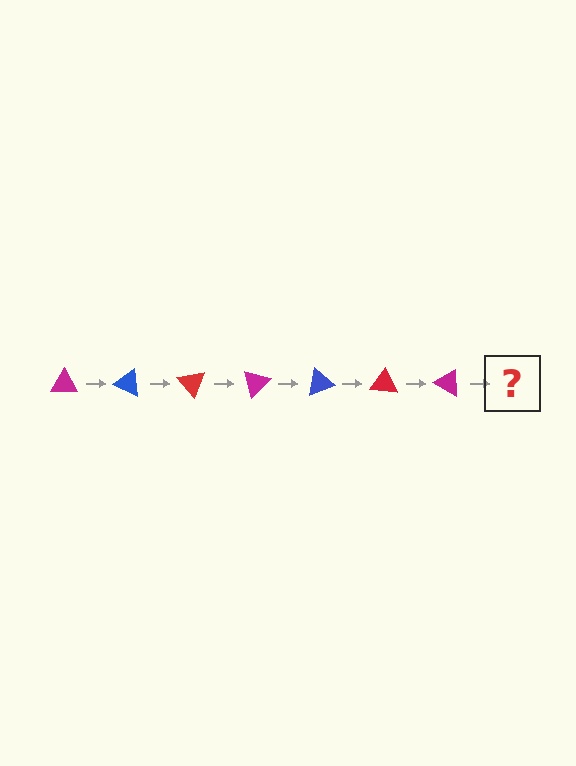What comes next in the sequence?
The next element should be a blue triangle, rotated 175 degrees from the start.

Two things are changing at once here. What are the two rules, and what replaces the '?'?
The two rules are that it rotates 25 degrees each step and the color cycles through magenta, blue, and red. The '?' should be a blue triangle, rotated 175 degrees from the start.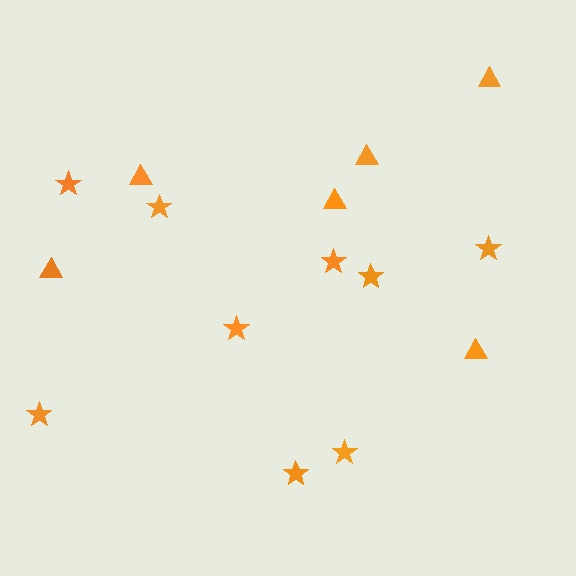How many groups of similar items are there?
There are 2 groups: one group of stars (9) and one group of triangles (6).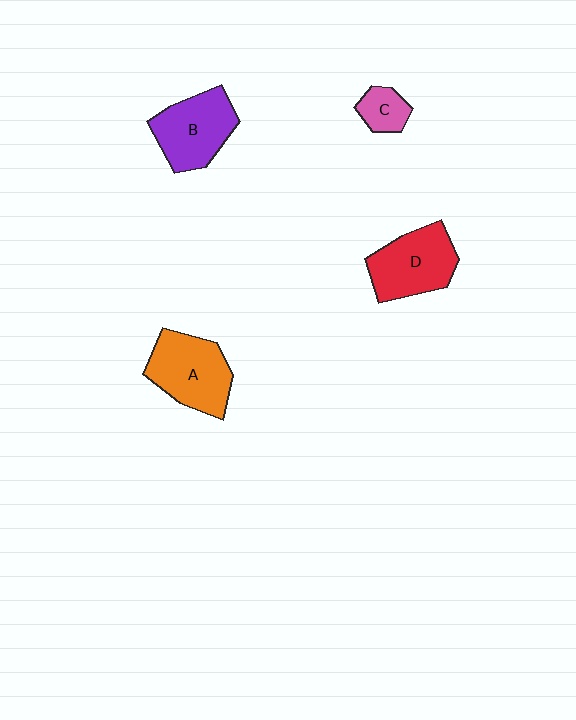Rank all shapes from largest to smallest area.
From largest to smallest: A (orange), D (red), B (purple), C (pink).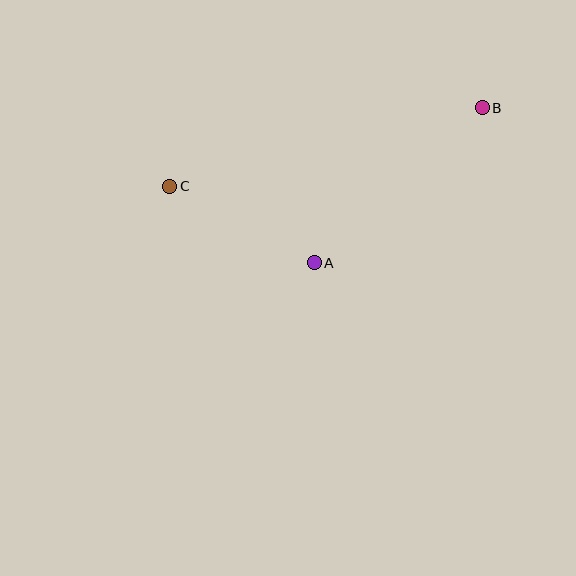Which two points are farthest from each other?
Points B and C are farthest from each other.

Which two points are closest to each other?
Points A and C are closest to each other.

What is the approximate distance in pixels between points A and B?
The distance between A and B is approximately 228 pixels.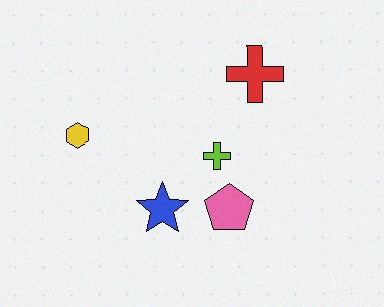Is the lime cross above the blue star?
Yes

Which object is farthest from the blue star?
The red cross is farthest from the blue star.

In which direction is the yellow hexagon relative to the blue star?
The yellow hexagon is to the left of the blue star.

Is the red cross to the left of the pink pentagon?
No